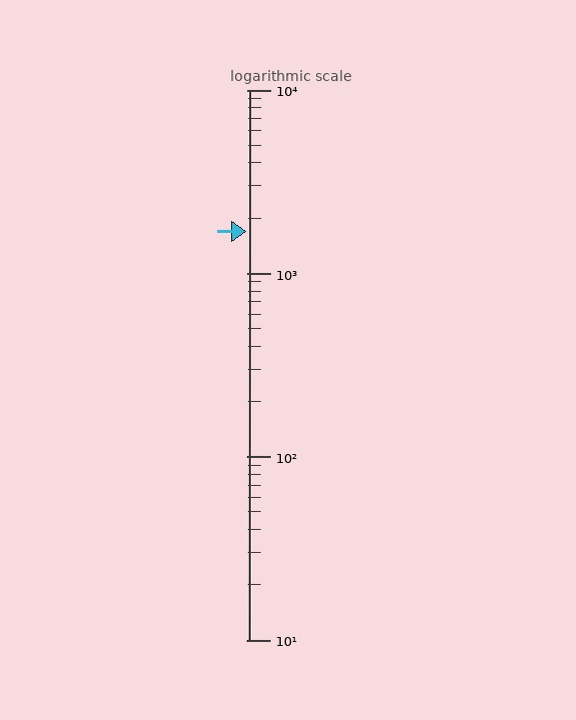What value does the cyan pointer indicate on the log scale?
The pointer indicates approximately 1700.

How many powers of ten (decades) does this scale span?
The scale spans 3 decades, from 10 to 10000.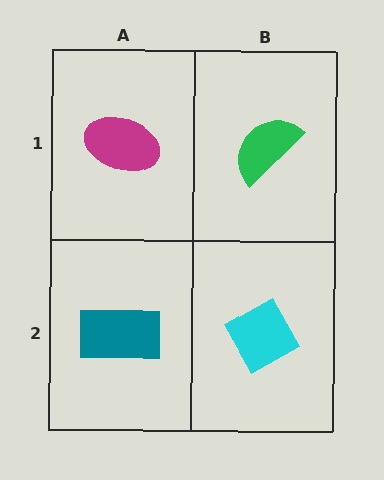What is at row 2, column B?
A cyan diamond.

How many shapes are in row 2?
2 shapes.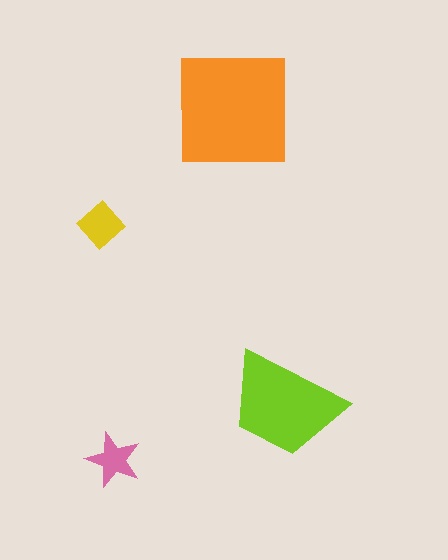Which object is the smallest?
The pink star.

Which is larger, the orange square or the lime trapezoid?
The orange square.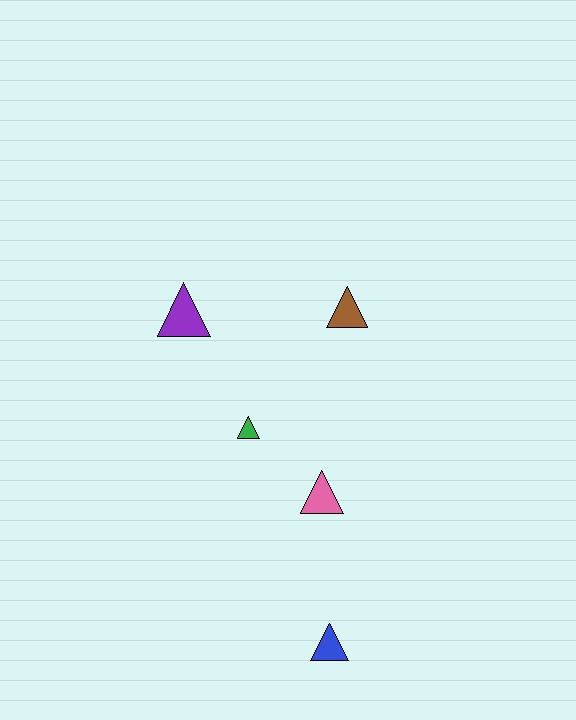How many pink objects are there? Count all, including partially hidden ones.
There is 1 pink object.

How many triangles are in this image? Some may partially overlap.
There are 5 triangles.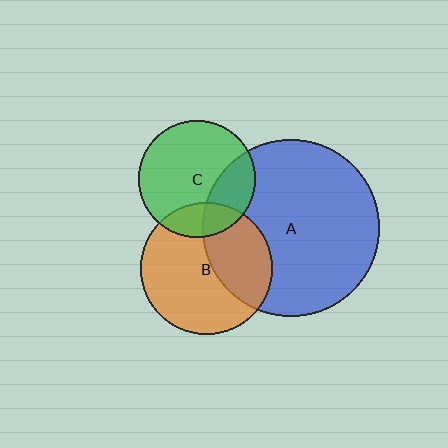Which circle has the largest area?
Circle A (blue).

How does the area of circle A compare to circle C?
Approximately 2.3 times.